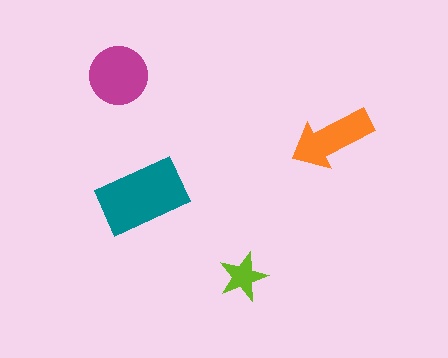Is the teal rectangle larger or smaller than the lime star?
Larger.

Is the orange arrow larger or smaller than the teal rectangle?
Smaller.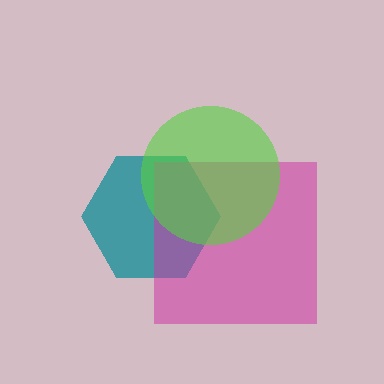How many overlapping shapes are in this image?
There are 3 overlapping shapes in the image.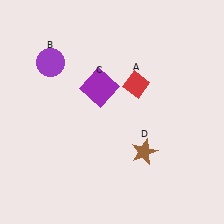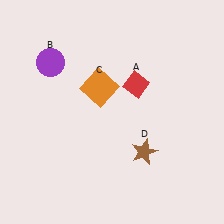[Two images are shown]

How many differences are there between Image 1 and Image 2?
There is 1 difference between the two images.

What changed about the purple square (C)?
In Image 1, C is purple. In Image 2, it changed to orange.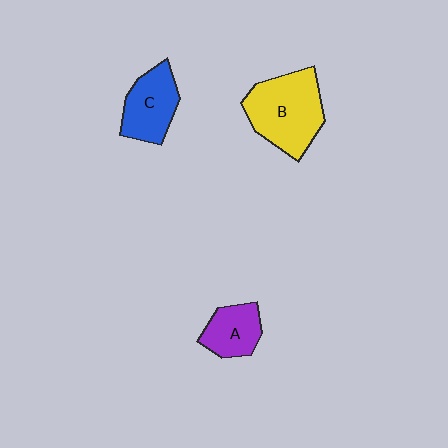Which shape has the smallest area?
Shape A (purple).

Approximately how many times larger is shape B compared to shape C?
Approximately 1.5 times.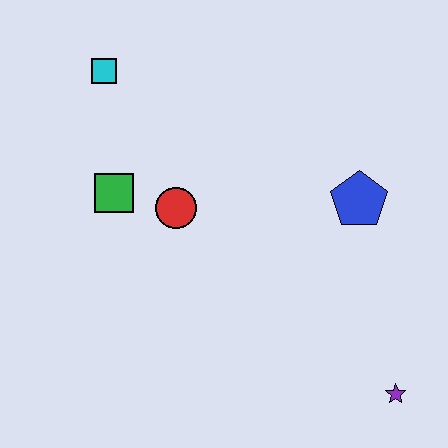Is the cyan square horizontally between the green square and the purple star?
No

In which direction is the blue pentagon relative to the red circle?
The blue pentagon is to the right of the red circle.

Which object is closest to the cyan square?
The green square is closest to the cyan square.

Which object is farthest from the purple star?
The cyan square is farthest from the purple star.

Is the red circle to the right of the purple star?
No